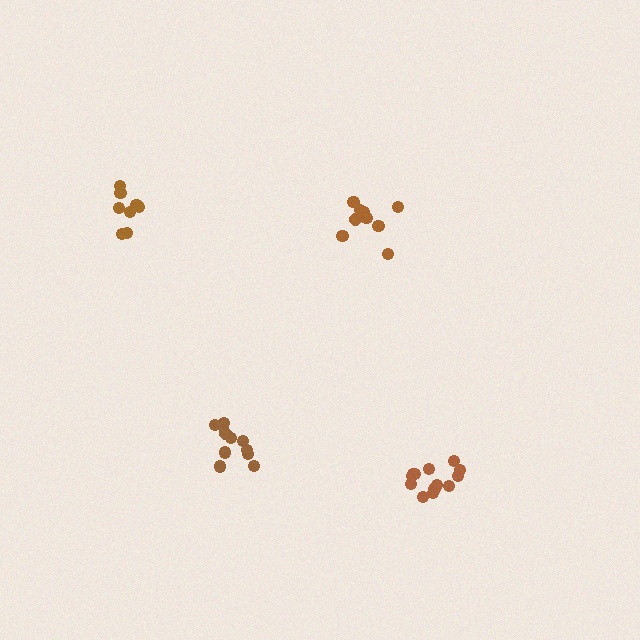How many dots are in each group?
Group 1: 9 dots, Group 2: 11 dots, Group 3: 13 dots, Group 4: 8 dots (41 total).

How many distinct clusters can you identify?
There are 4 distinct clusters.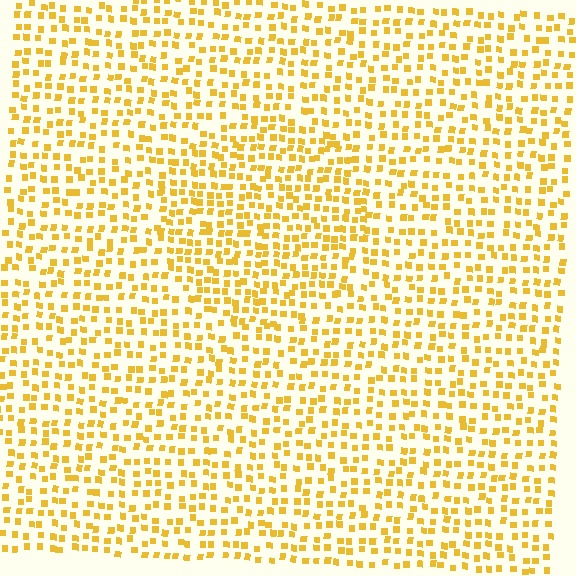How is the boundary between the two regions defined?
The boundary is defined by a change in element density (approximately 1.4x ratio). All elements are the same color, size, and shape.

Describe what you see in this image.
The image contains small yellow elements arranged at two different densities. A circle-shaped region is visible where the elements are more densely packed than the surrounding area.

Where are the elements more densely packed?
The elements are more densely packed inside the circle boundary.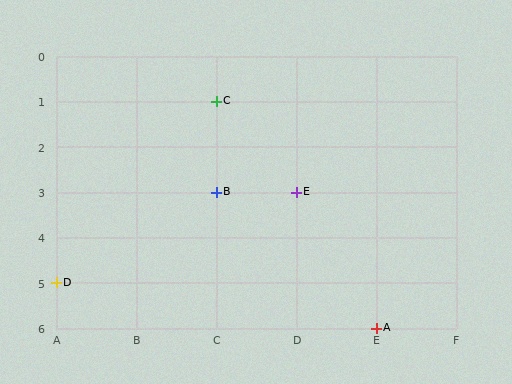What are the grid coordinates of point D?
Point D is at grid coordinates (A, 5).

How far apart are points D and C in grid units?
Points D and C are 2 columns and 4 rows apart (about 4.5 grid units diagonally).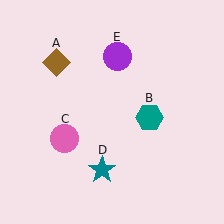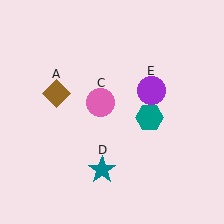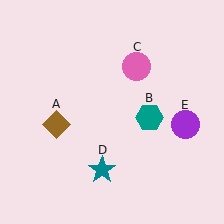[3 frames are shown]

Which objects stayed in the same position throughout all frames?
Teal hexagon (object B) and teal star (object D) remained stationary.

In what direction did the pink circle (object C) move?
The pink circle (object C) moved up and to the right.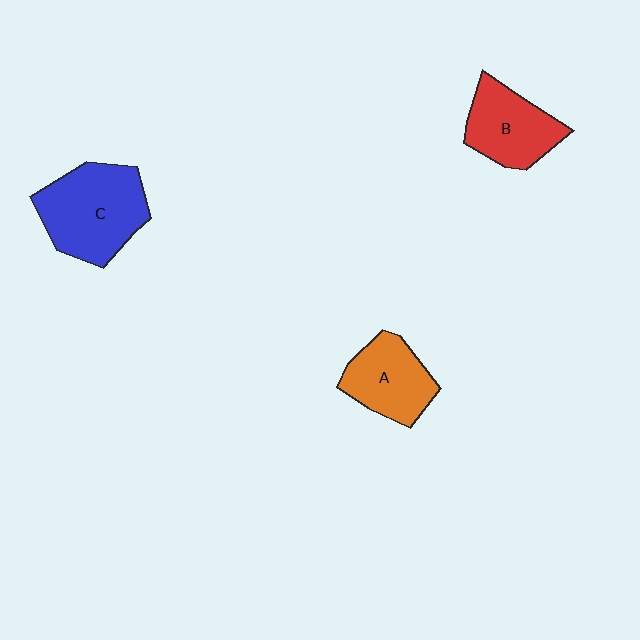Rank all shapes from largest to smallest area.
From largest to smallest: C (blue), B (red), A (orange).